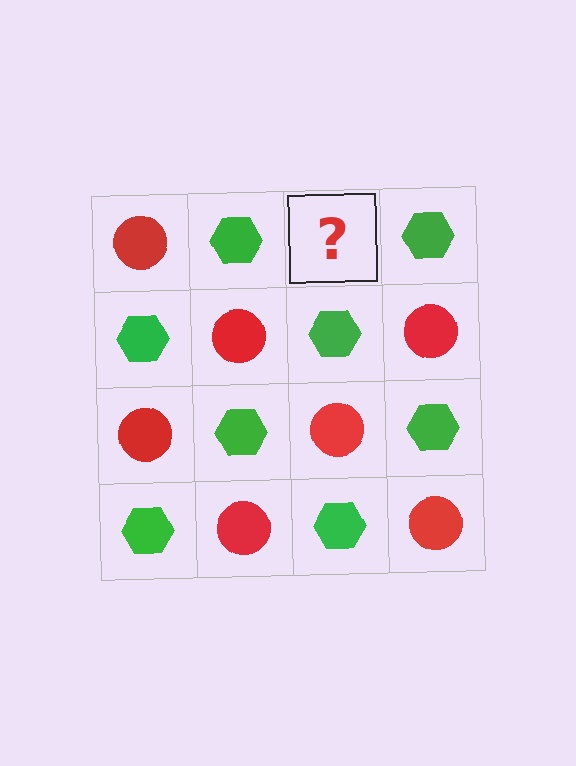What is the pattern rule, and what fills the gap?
The rule is that it alternates red circle and green hexagon in a checkerboard pattern. The gap should be filled with a red circle.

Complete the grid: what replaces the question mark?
The question mark should be replaced with a red circle.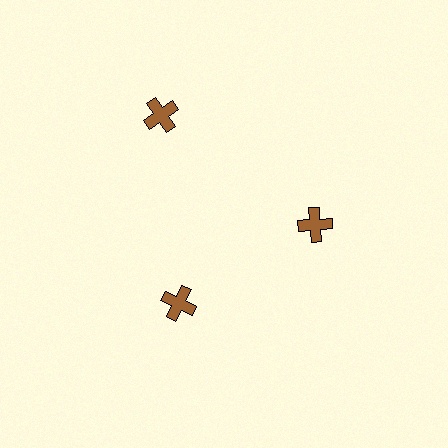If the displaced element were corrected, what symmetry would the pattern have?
It would have 3-fold rotational symmetry — the pattern would map onto itself every 120 degrees.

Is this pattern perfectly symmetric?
No. The 3 brown crosses are arranged in a ring, but one element near the 11 o'clock position is pushed outward from the center, breaking the 3-fold rotational symmetry.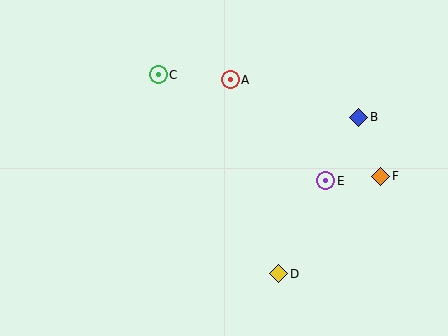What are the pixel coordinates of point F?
Point F is at (381, 176).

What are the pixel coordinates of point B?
Point B is at (359, 117).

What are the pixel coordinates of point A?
Point A is at (230, 80).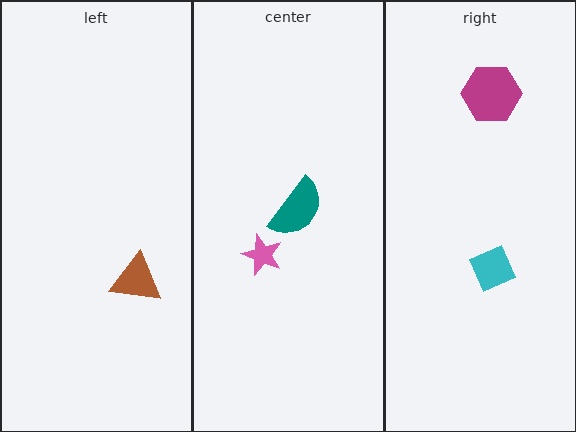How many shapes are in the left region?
1.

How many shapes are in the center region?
2.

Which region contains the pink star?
The center region.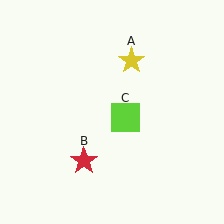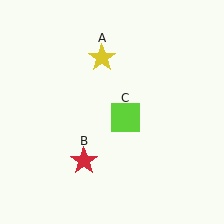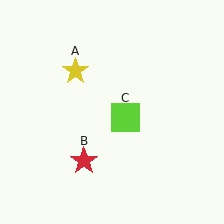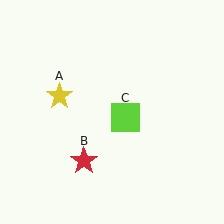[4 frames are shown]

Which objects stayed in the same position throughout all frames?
Red star (object B) and lime square (object C) remained stationary.